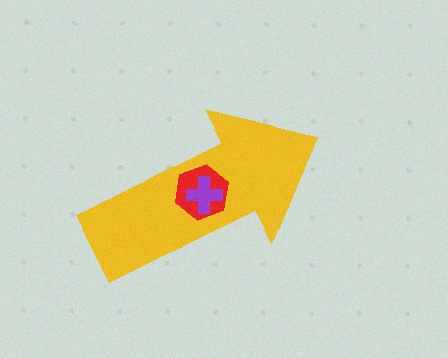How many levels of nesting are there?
3.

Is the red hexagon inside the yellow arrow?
Yes.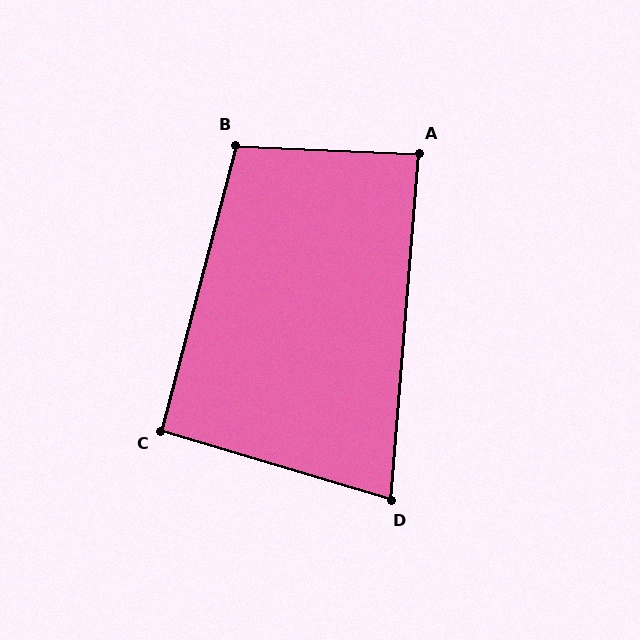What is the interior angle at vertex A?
Approximately 88 degrees (approximately right).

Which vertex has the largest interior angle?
B, at approximately 102 degrees.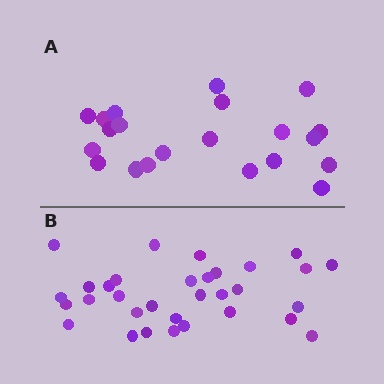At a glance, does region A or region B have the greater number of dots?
Region B (the bottom region) has more dots.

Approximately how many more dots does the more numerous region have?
Region B has roughly 12 or so more dots than region A.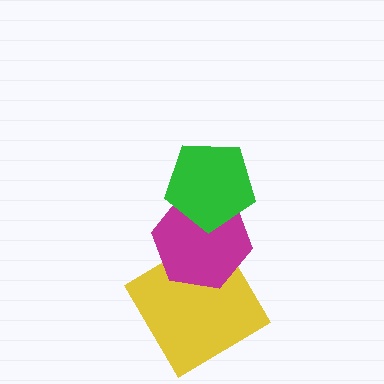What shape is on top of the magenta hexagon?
The green pentagon is on top of the magenta hexagon.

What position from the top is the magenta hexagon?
The magenta hexagon is 2nd from the top.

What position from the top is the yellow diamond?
The yellow diamond is 3rd from the top.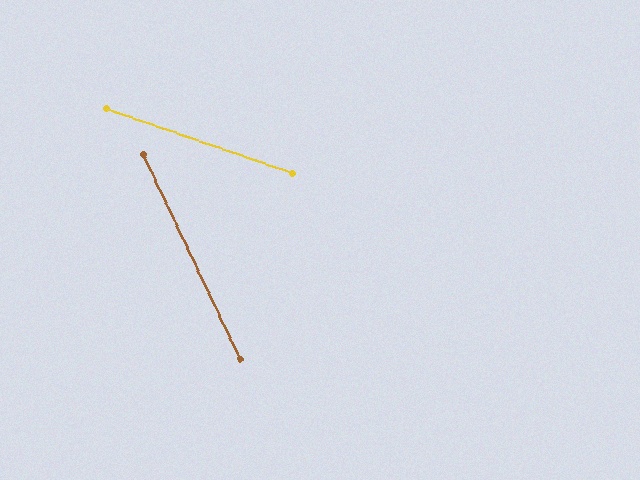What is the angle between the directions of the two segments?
Approximately 46 degrees.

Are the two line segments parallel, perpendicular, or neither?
Neither parallel nor perpendicular — they differ by about 46°.